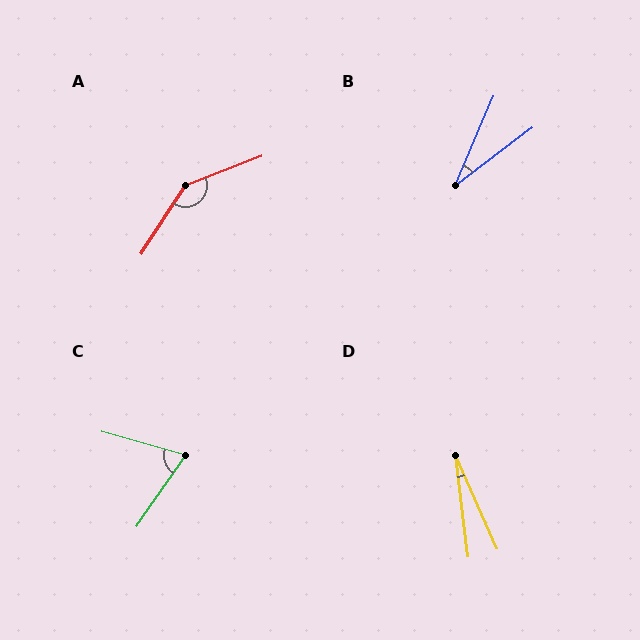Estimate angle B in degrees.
Approximately 30 degrees.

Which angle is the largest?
A, at approximately 145 degrees.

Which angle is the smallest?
D, at approximately 17 degrees.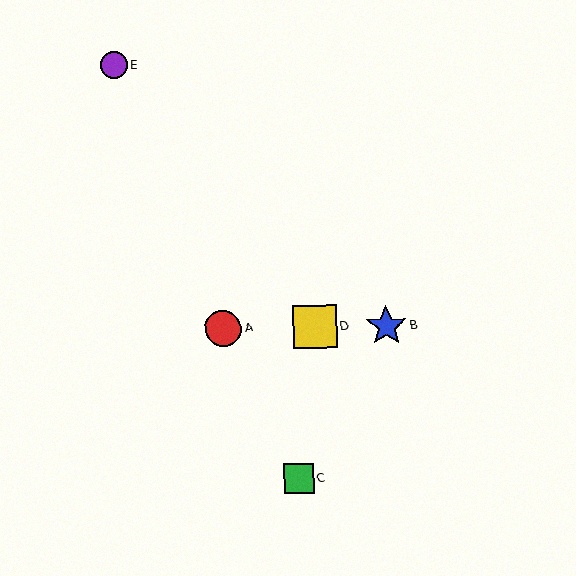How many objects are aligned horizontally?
3 objects (A, B, D) are aligned horizontally.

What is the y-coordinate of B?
Object B is at y≈326.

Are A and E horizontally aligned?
No, A is at y≈328 and E is at y≈65.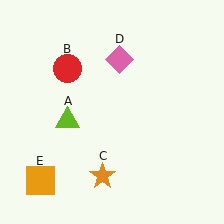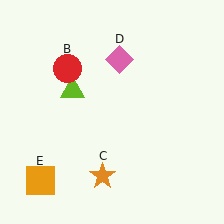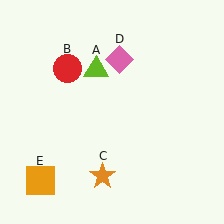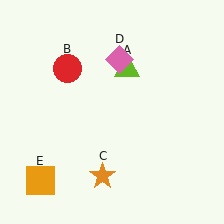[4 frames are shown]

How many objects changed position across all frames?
1 object changed position: lime triangle (object A).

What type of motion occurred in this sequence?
The lime triangle (object A) rotated clockwise around the center of the scene.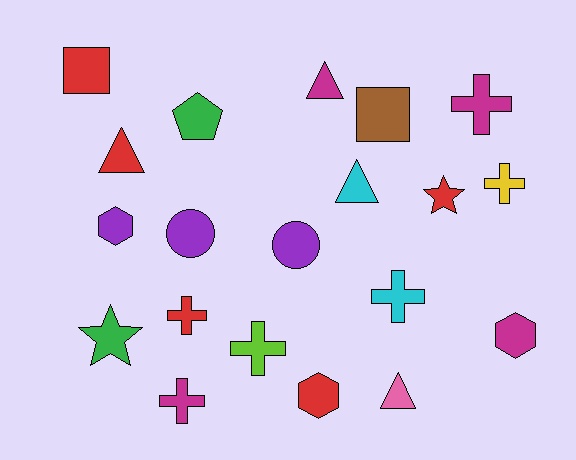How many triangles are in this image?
There are 4 triangles.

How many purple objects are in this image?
There are 3 purple objects.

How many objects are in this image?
There are 20 objects.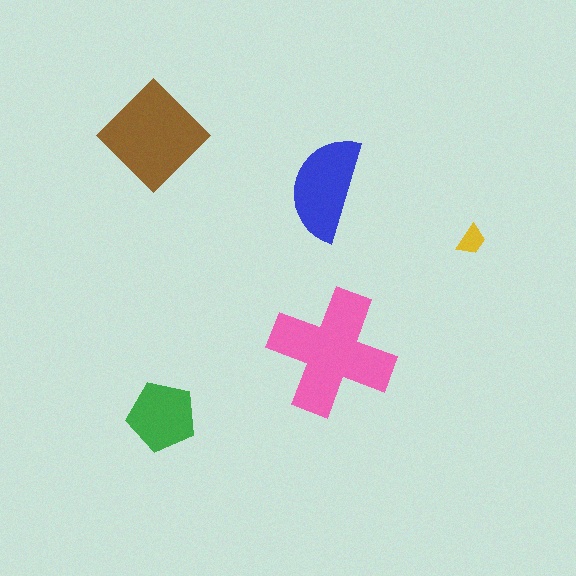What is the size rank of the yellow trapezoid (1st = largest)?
5th.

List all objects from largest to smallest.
The pink cross, the brown diamond, the blue semicircle, the green pentagon, the yellow trapezoid.